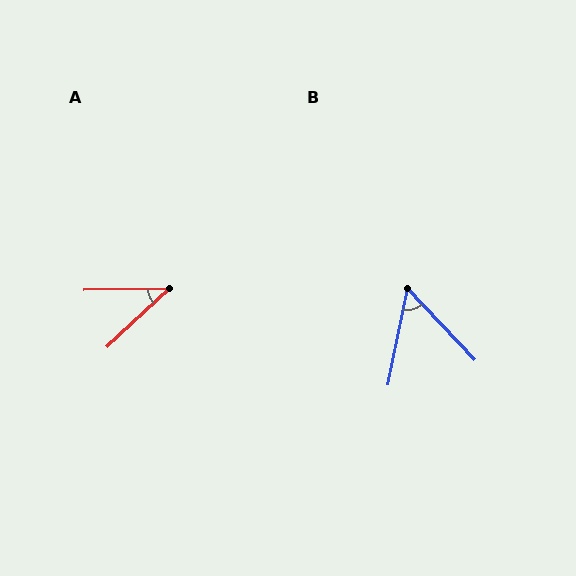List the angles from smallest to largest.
A (42°), B (55°).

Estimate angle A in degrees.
Approximately 42 degrees.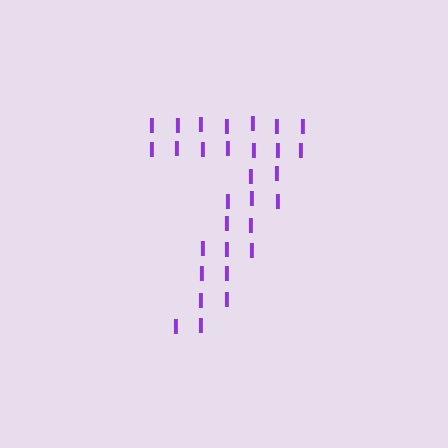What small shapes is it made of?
It is made of small letter I's.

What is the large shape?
The large shape is the digit 7.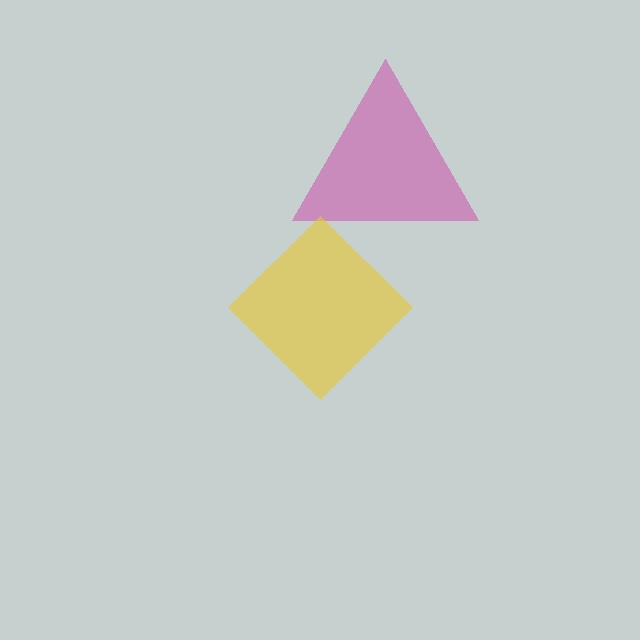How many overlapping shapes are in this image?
There are 2 overlapping shapes in the image.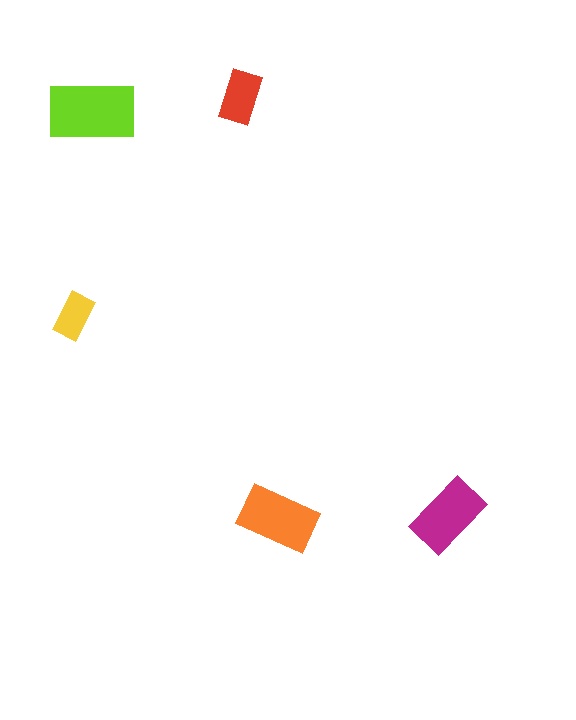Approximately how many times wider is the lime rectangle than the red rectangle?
About 1.5 times wider.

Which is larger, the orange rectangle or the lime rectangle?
The lime one.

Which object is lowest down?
The orange rectangle is bottommost.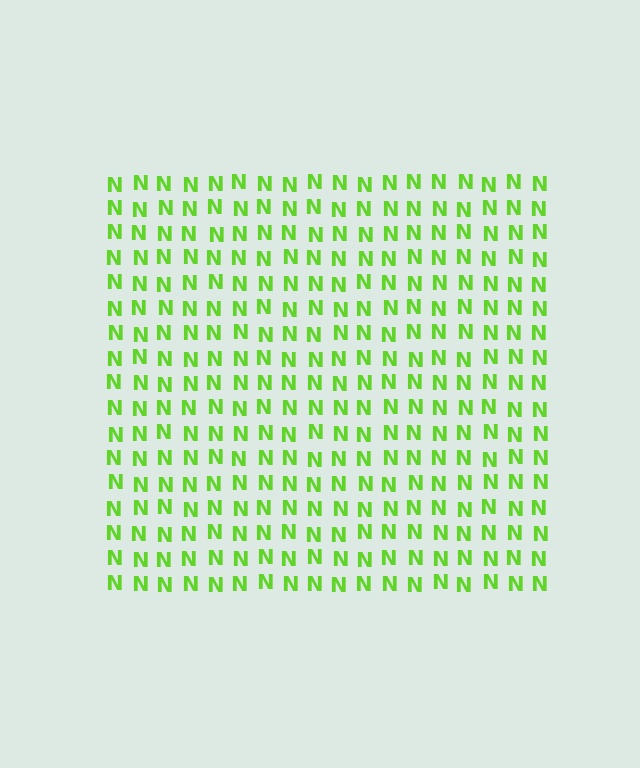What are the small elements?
The small elements are letter N's.